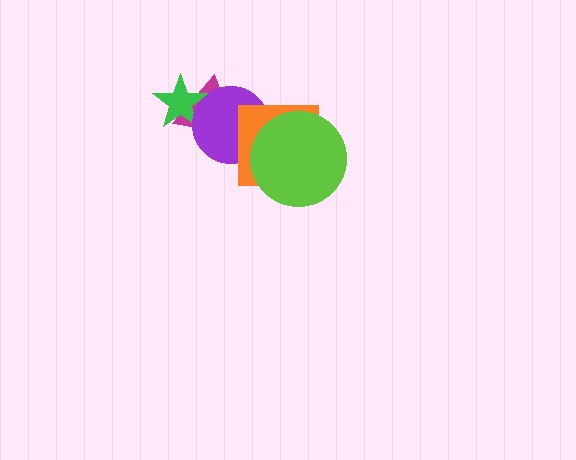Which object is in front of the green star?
The purple circle is in front of the green star.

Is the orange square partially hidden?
Yes, it is partially covered by another shape.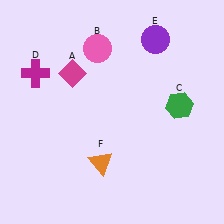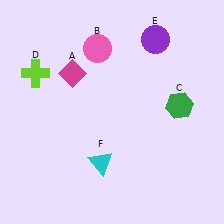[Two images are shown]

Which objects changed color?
D changed from magenta to lime. F changed from orange to cyan.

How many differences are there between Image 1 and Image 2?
There are 2 differences between the two images.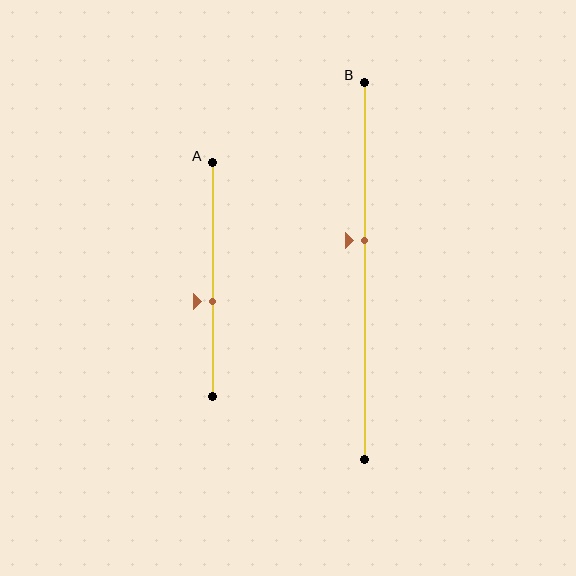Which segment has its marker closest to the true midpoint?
Segment B has its marker closest to the true midpoint.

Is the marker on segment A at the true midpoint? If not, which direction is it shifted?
No, the marker on segment A is shifted downward by about 9% of the segment length.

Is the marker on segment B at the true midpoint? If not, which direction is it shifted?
No, the marker on segment B is shifted upward by about 8% of the segment length.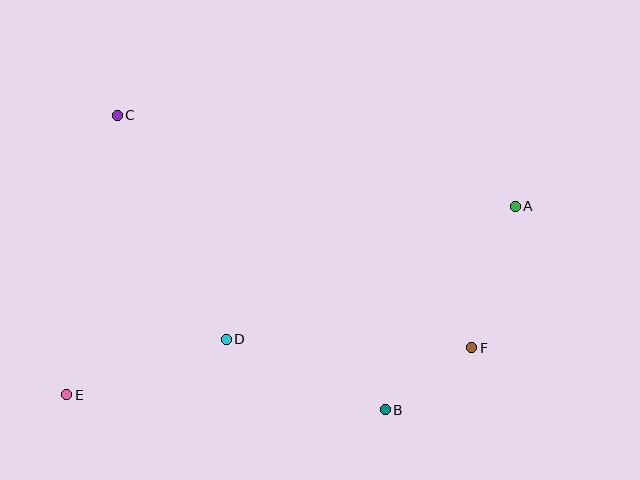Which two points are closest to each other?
Points B and F are closest to each other.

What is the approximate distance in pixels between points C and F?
The distance between C and F is approximately 424 pixels.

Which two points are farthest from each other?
Points A and E are farthest from each other.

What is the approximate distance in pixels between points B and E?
The distance between B and E is approximately 319 pixels.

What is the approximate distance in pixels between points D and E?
The distance between D and E is approximately 169 pixels.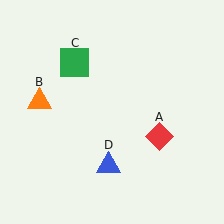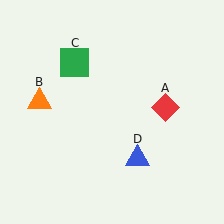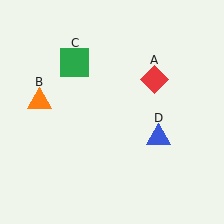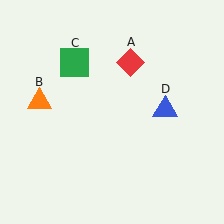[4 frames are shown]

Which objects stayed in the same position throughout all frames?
Orange triangle (object B) and green square (object C) remained stationary.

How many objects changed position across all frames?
2 objects changed position: red diamond (object A), blue triangle (object D).